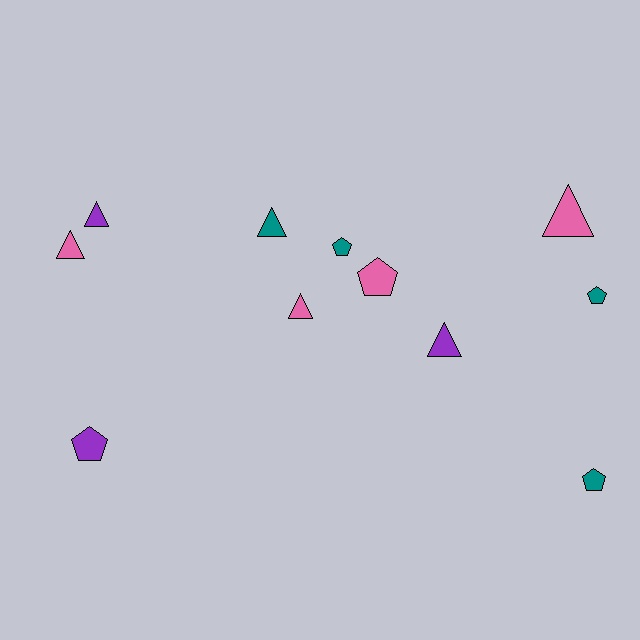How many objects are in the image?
There are 11 objects.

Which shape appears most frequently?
Triangle, with 6 objects.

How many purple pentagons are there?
There is 1 purple pentagon.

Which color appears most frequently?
Teal, with 4 objects.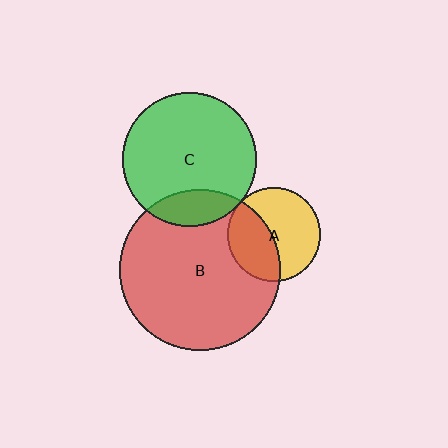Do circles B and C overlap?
Yes.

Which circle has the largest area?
Circle B (red).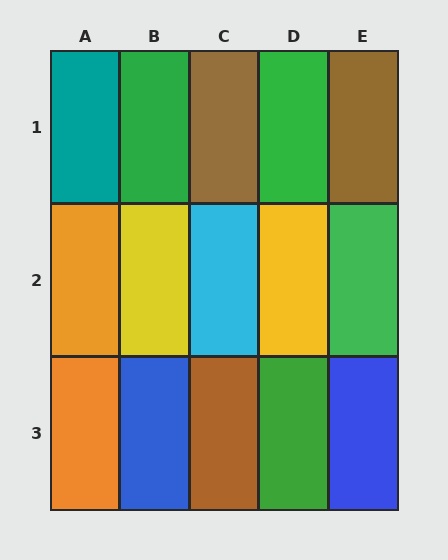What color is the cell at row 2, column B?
Yellow.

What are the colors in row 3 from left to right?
Orange, blue, brown, green, blue.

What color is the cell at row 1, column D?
Green.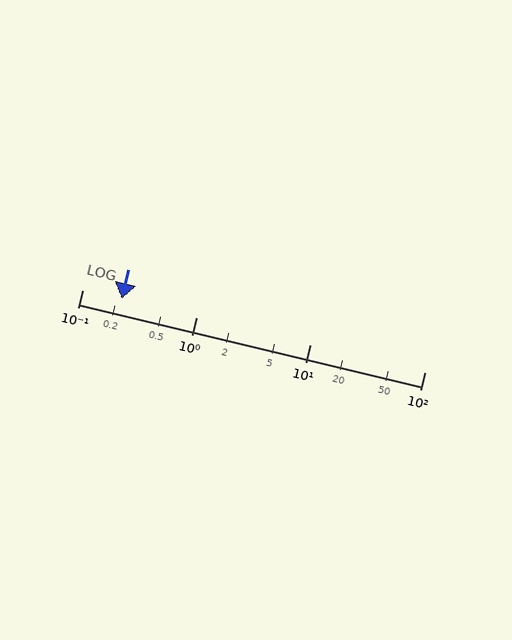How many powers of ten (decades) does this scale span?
The scale spans 3 decades, from 0.1 to 100.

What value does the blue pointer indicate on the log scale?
The pointer indicates approximately 0.22.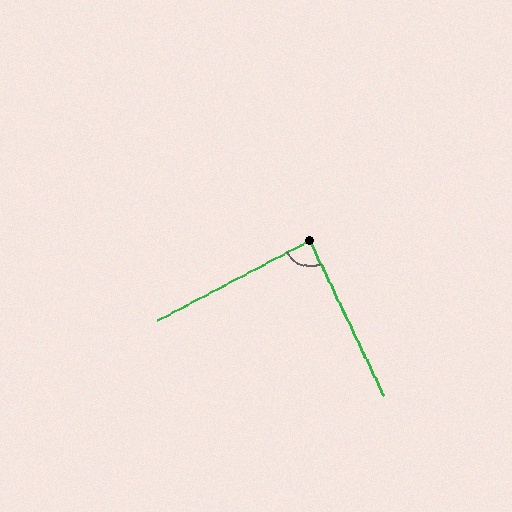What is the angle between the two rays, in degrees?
Approximately 88 degrees.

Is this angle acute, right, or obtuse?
It is approximately a right angle.